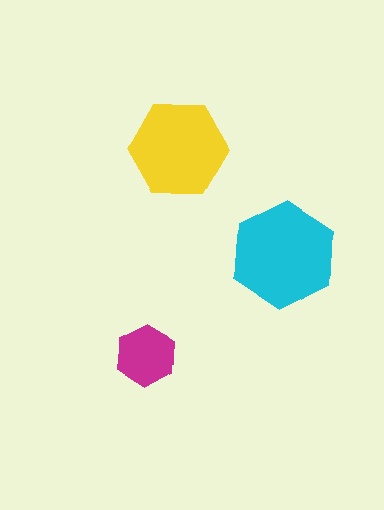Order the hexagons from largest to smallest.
the cyan one, the yellow one, the magenta one.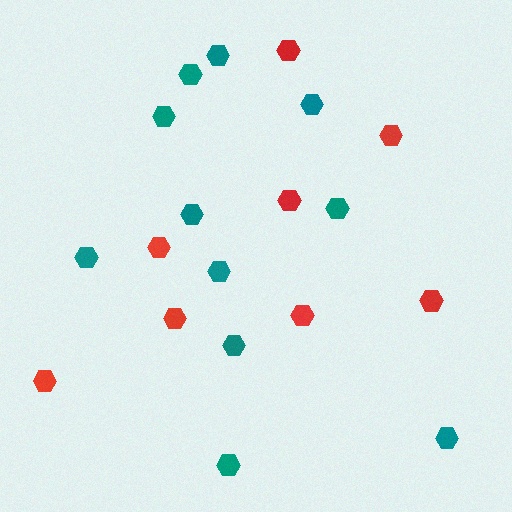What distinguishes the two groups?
There are 2 groups: one group of red hexagons (8) and one group of teal hexagons (11).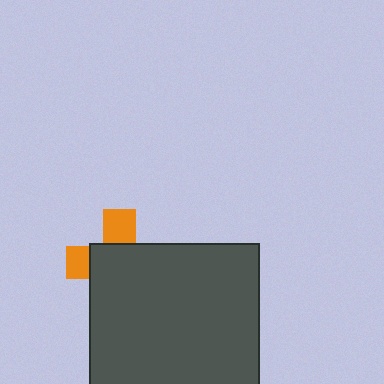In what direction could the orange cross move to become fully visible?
The orange cross could move toward the upper-left. That would shift it out from behind the dark gray rectangle entirely.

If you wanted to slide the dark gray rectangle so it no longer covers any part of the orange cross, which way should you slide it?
Slide it toward the lower-right — that is the most direct way to separate the two shapes.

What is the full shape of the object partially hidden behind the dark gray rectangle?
The partially hidden object is an orange cross.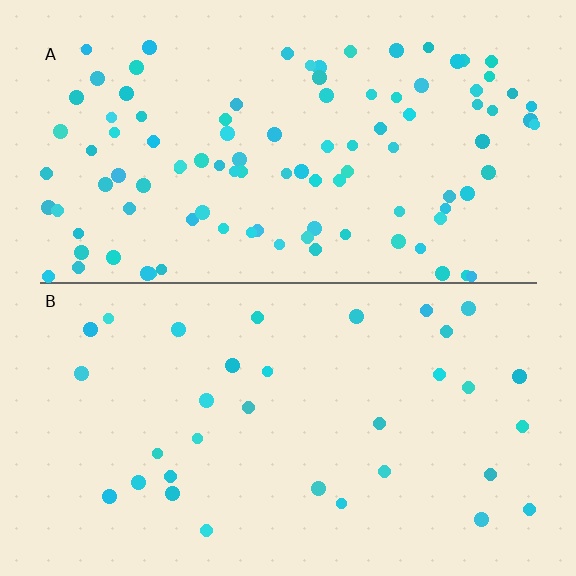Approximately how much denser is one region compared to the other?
Approximately 3.1× — region A over region B.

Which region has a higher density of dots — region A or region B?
A (the top).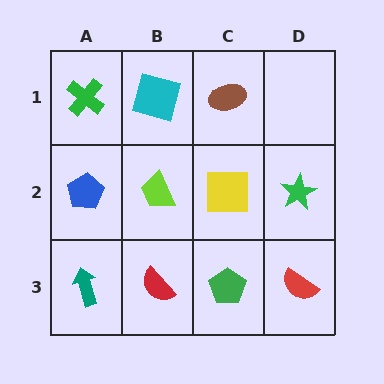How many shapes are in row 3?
4 shapes.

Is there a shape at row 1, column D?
No, that cell is empty.